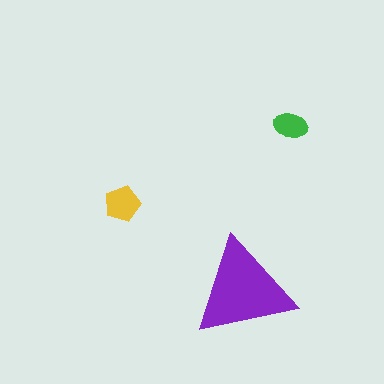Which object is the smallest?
The green ellipse.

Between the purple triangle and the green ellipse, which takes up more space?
The purple triangle.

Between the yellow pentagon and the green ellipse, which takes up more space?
The yellow pentagon.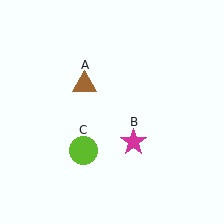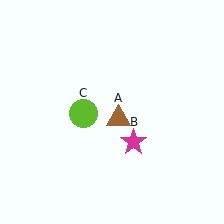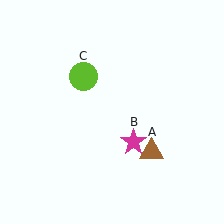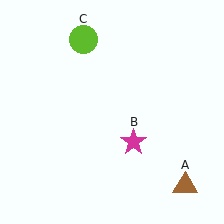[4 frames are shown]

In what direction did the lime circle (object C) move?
The lime circle (object C) moved up.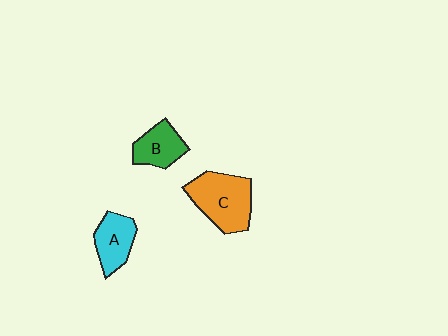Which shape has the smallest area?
Shape B (green).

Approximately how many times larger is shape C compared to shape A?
Approximately 1.6 times.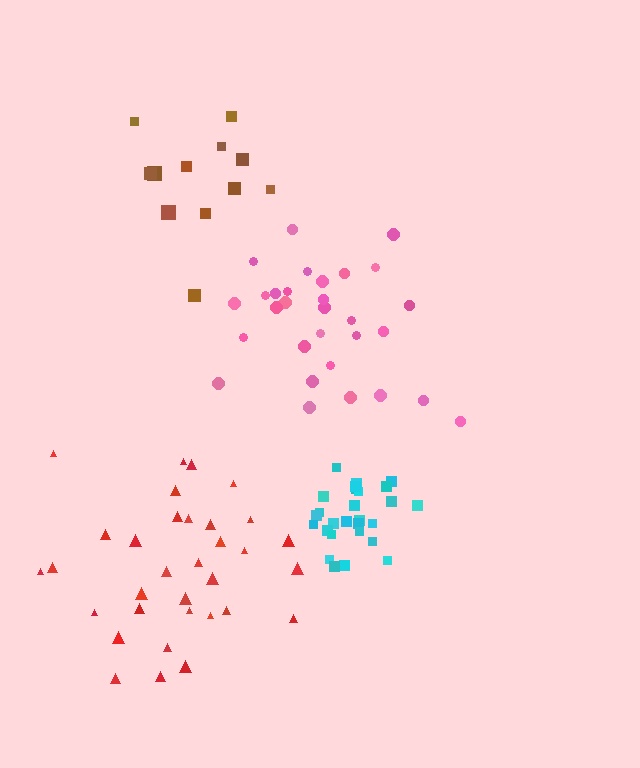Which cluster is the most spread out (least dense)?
Brown.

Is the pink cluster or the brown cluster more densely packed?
Pink.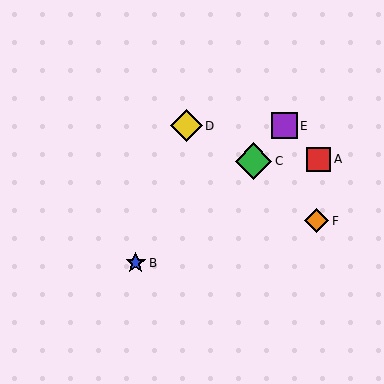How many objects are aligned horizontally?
2 objects (D, E) are aligned horizontally.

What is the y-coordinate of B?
Object B is at y≈263.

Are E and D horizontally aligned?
Yes, both are at y≈126.